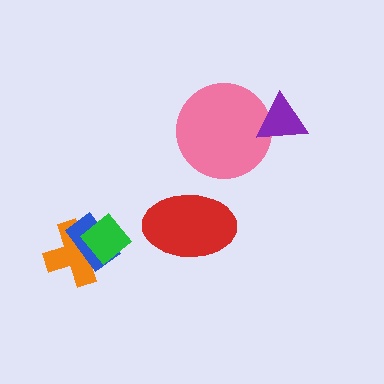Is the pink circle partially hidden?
Yes, it is partially covered by another shape.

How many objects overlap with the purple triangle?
1 object overlaps with the purple triangle.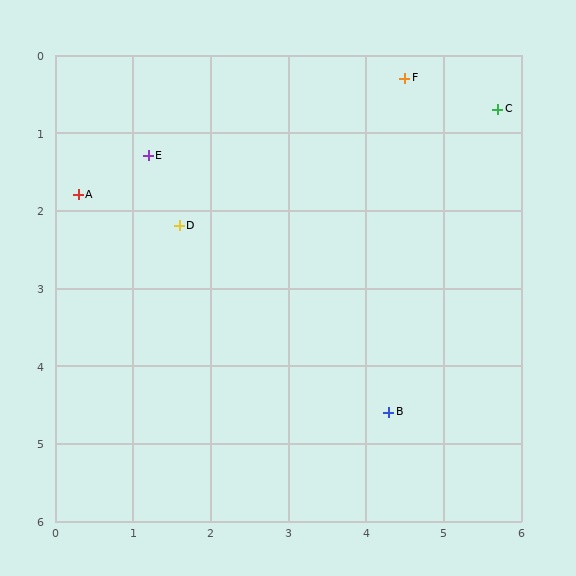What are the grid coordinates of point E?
Point E is at approximately (1.2, 1.3).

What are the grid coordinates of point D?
Point D is at approximately (1.6, 2.2).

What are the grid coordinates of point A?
Point A is at approximately (0.3, 1.8).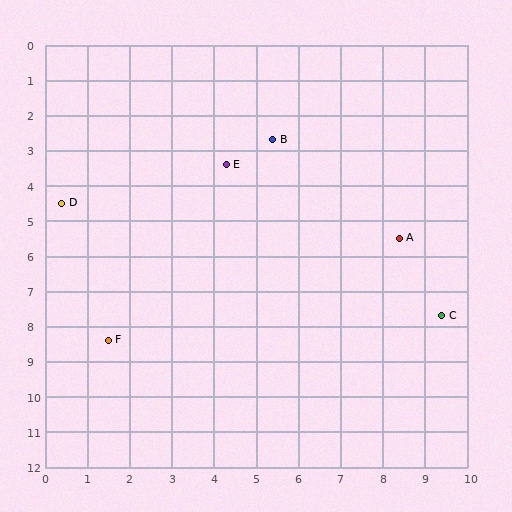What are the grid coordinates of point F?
Point F is at approximately (1.5, 8.4).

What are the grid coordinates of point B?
Point B is at approximately (5.4, 2.7).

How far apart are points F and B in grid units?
Points F and B are about 6.9 grid units apart.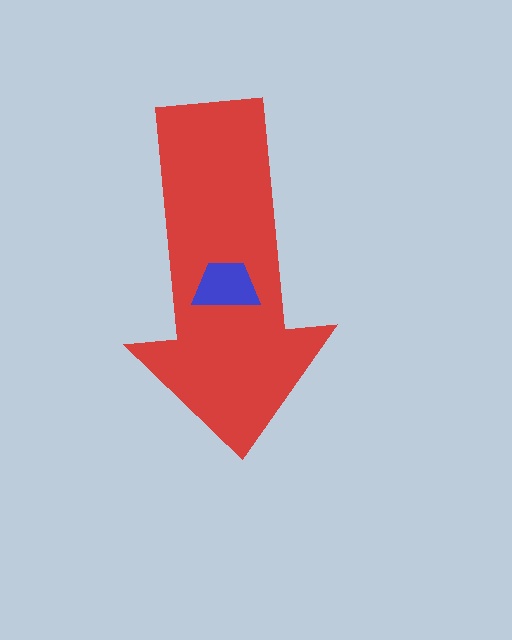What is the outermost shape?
The red arrow.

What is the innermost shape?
The blue trapezoid.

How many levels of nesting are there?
2.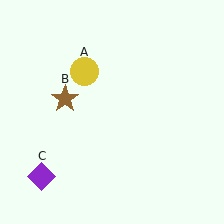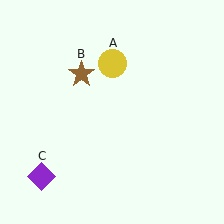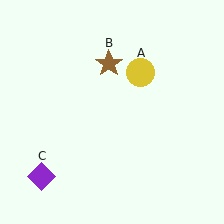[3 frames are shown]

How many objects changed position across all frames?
2 objects changed position: yellow circle (object A), brown star (object B).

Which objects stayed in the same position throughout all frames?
Purple diamond (object C) remained stationary.